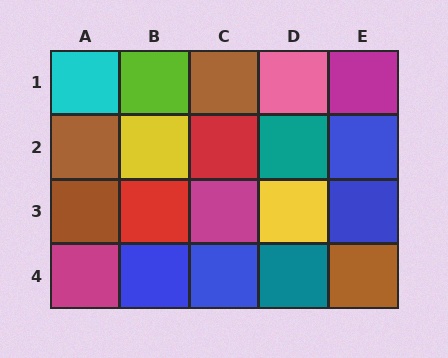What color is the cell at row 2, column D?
Teal.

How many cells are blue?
4 cells are blue.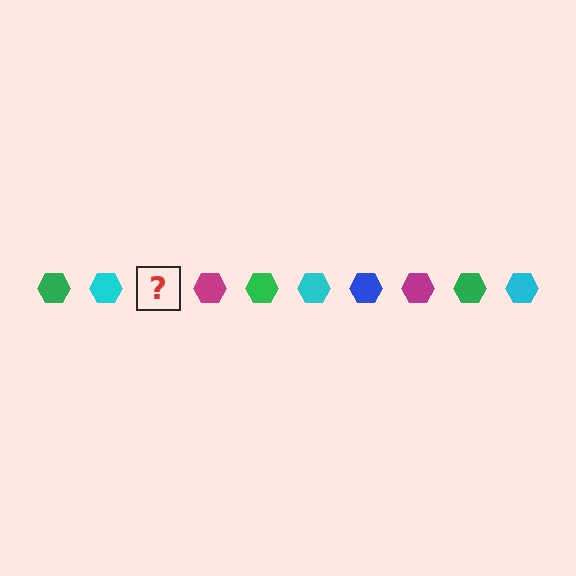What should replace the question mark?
The question mark should be replaced with a blue hexagon.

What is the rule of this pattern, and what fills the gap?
The rule is that the pattern cycles through green, cyan, blue, magenta hexagons. The gap should be filled with a blue hexagon.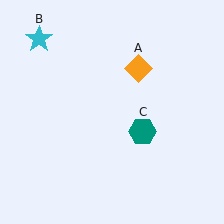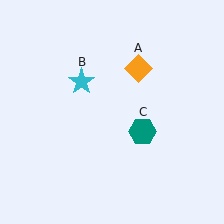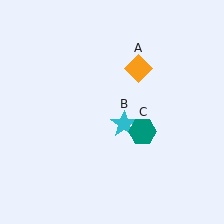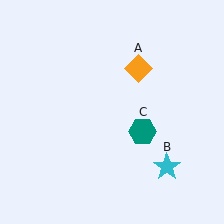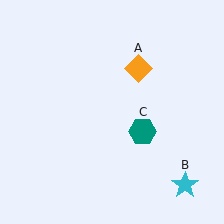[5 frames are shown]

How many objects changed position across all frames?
1 object changed position: cyan star (object B).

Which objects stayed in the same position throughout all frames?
Orange diamond (object A) and teal hexagon (object C) remained stationary.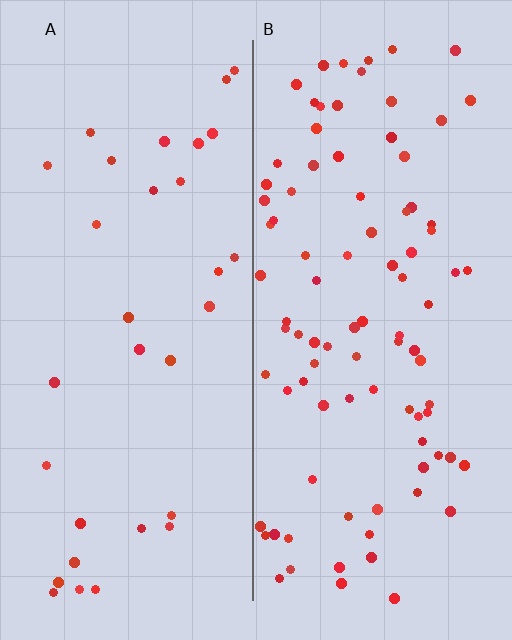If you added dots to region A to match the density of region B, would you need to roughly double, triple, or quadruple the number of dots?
Approximately triple.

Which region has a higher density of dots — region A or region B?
B (the right).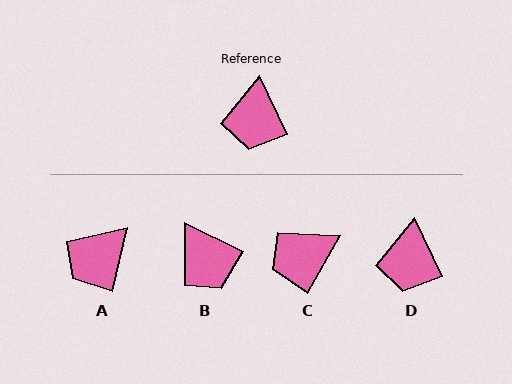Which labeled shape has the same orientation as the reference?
D.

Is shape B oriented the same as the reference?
No, it is off by about 39 degrees.